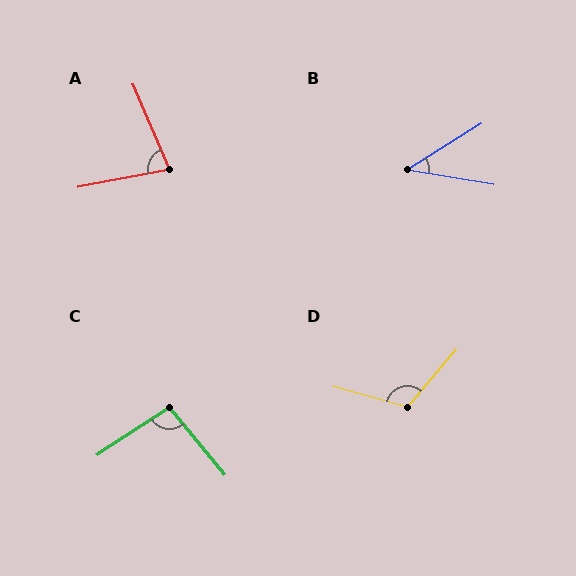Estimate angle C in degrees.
Approximately 96 degrees.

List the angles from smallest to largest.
B (42°), A (78°), C (96°), D (115°).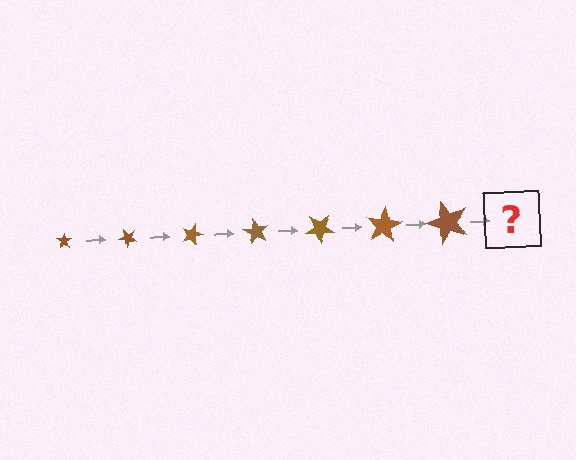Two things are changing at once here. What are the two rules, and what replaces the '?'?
The two rules are that the star grows larger each step and it rotates 45 degrees each step. The '?' should be a star, larger than the previous one and rotated 315 degrees from the start.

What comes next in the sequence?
The next element should be a star, larger than the previous one and rotated 315 degrees from the start.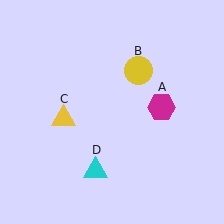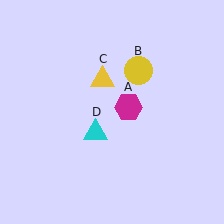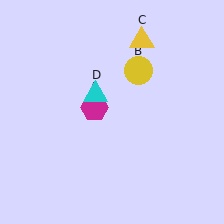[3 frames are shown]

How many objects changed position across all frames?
3 objects changed position: magenta hexagon (object A), yellow triangle (object C), cyan triangle (object D).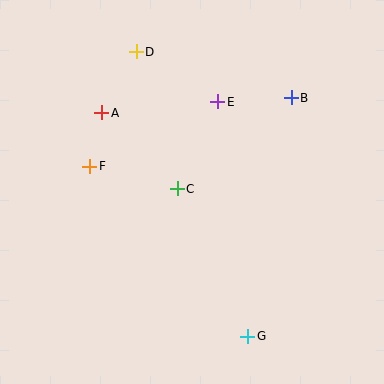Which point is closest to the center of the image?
Point C at (177, 189) is closest to the center.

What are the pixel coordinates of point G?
Point G is at (248, 336).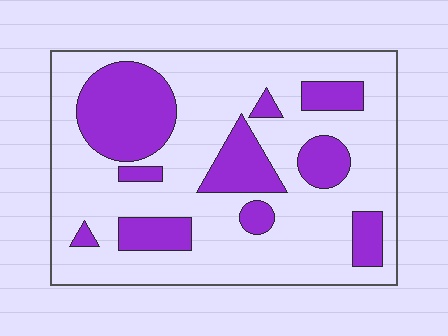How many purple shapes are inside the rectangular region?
10.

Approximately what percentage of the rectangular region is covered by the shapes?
Approximately 30%.